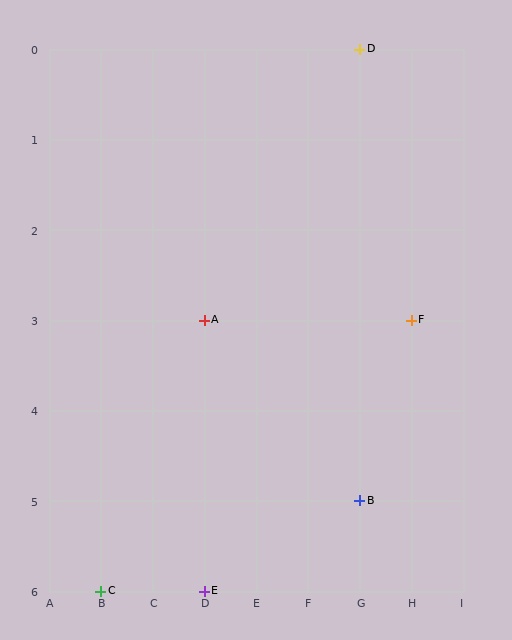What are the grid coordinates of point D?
Point D is at grid coordinates (G, 0).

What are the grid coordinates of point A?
Point A is at grid coordinates (D, 3).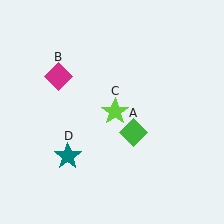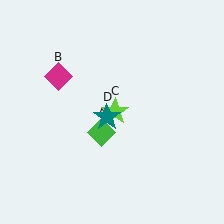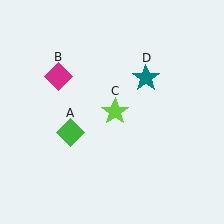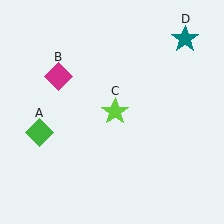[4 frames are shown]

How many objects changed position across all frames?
2 objects changed position: green diamond (object A), teal star (object D).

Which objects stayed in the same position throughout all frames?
Magenta diamond (object B) and lime star (object C) remained stationary.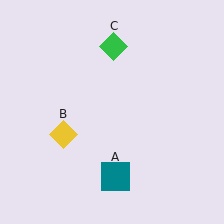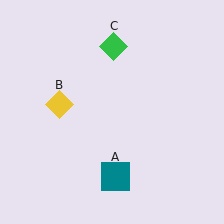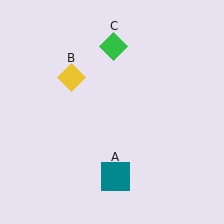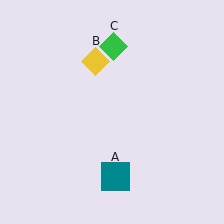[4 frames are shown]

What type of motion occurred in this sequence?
The yellow diamond (object B) rotated clockwise around the center of the scene.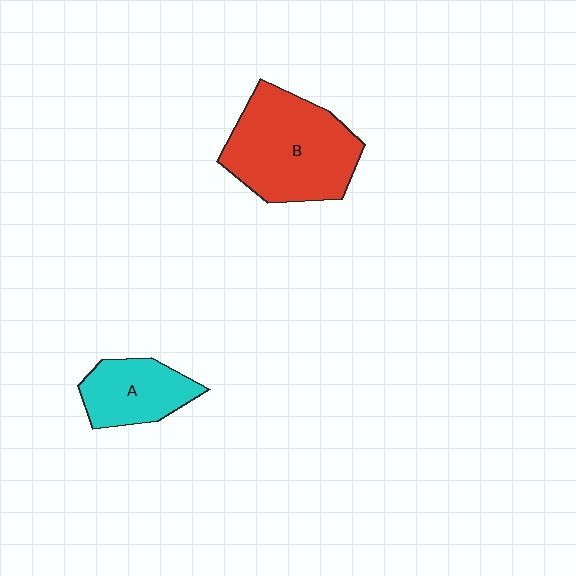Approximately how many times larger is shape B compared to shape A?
Approximately 1.9 times.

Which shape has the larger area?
Shape B (red).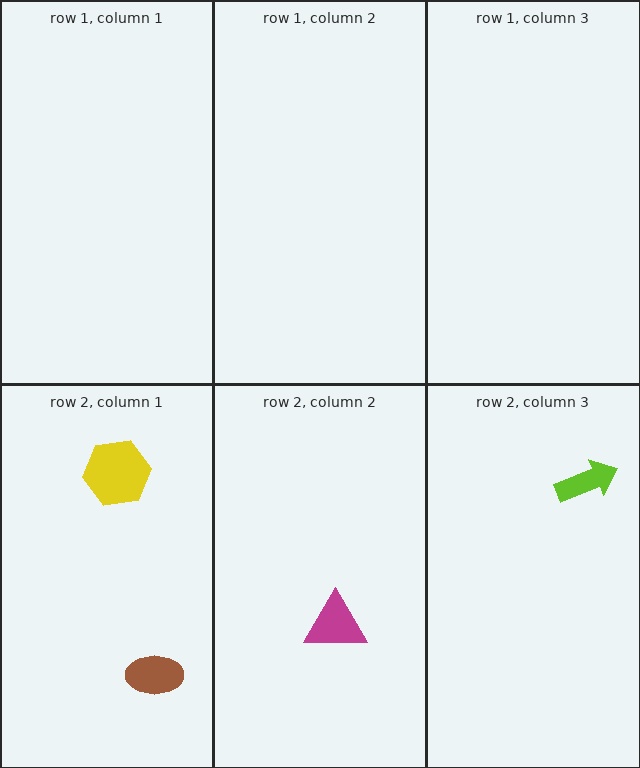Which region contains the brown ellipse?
The row 2, column 1 region.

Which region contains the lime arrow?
The row 2, column 3 region.